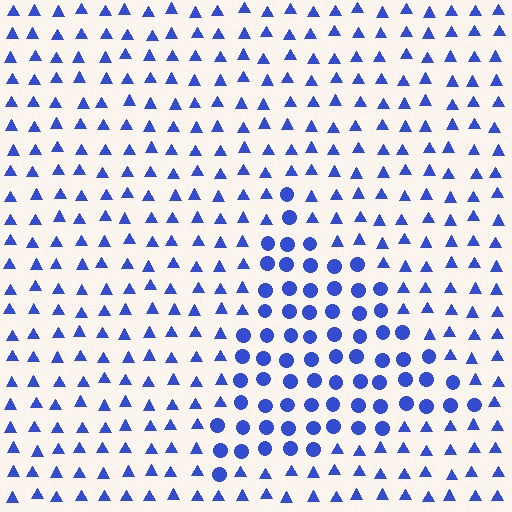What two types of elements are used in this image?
The image uses circles inside the triangle region and triangles outside it.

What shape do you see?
I see a triangle.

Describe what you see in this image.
The image is filled with small blue elements arranged in a uniform grid. A triangle-shaped region contains circles, while the surrounding area contains triangles. The boundary is defined purely by the change in element shape.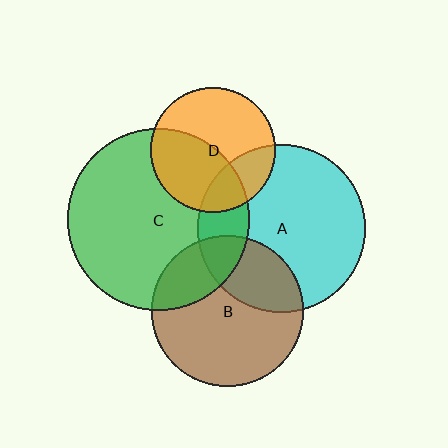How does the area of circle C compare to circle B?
Approximately 1.5 times.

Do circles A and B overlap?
Yes.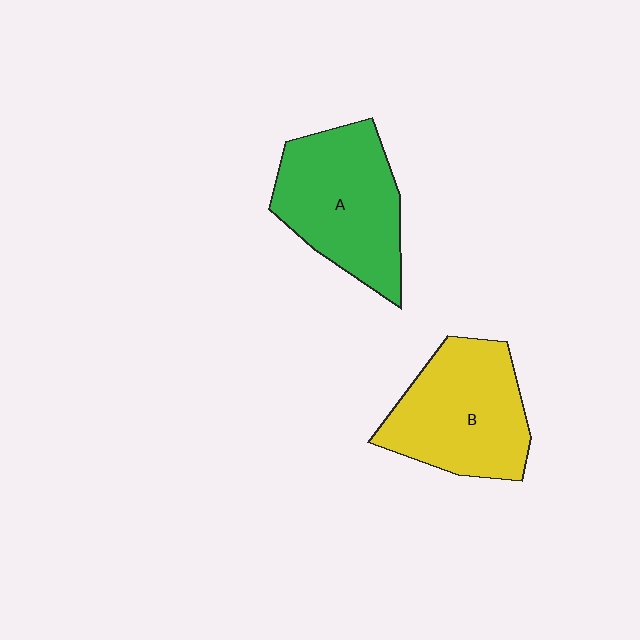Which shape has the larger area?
Shape A (green).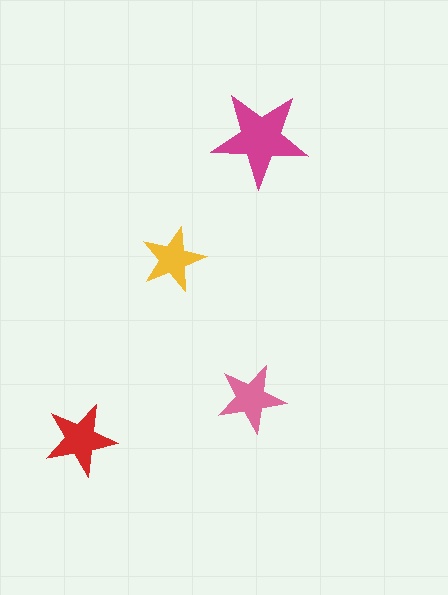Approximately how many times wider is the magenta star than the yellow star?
About 1.5 times wider.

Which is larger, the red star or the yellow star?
The red one.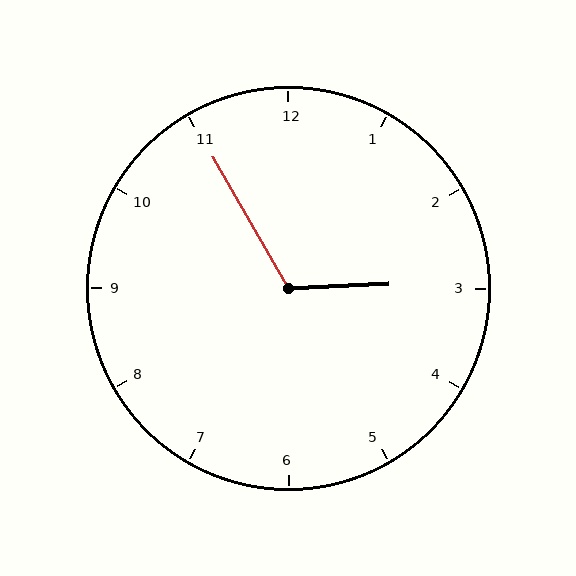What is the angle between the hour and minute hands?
Approximately 118 degrees.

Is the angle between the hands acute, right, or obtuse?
It is obtuse.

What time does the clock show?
2:55.